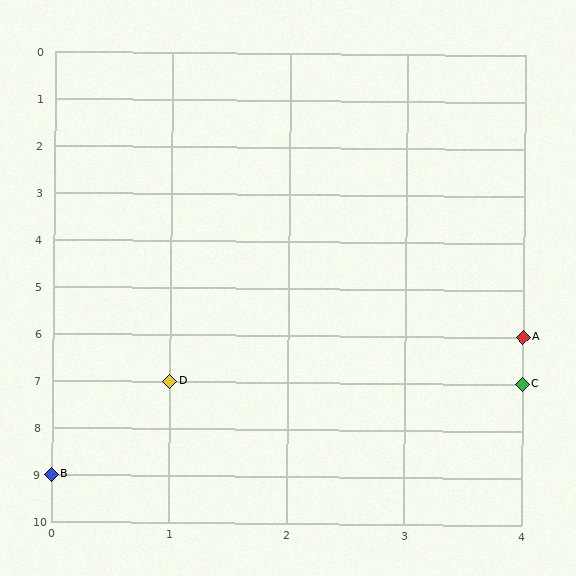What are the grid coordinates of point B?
Point B is at grid coordinates (0, 9).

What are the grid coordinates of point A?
Point A is at grid coordinates (4, 6).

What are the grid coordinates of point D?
Point D is at grid coordinates (1, 7).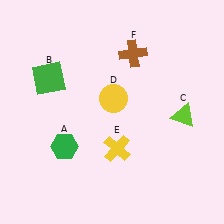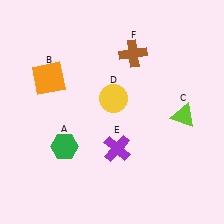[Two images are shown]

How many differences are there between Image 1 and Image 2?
There are 2 differences between the two images.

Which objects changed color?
B changed from green to orange. E changed from yellow to purple.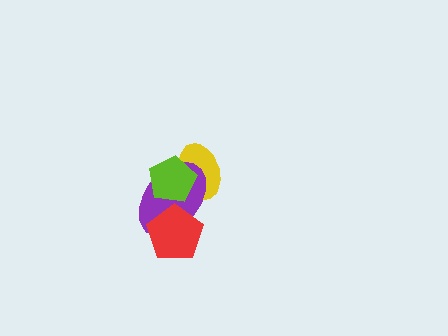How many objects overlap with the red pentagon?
1 object overlaps with the red pentagon.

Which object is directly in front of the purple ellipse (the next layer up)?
The lime pentagon is directly in front of the purple ellipse.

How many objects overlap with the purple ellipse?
3 objects overlap with the purple ellipse.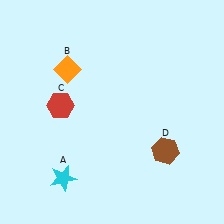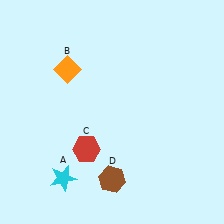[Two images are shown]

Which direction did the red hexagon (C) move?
The red hexagon (C) moved down.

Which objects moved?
The objects that moved are: the red hexagon (C), the brown hexagon (D).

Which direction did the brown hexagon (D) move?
The brown hexagon (D) moved left.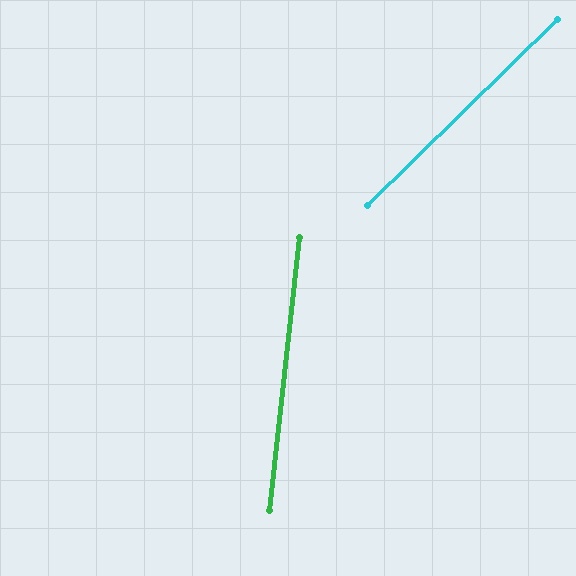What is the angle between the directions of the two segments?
Approximately 39 degrees.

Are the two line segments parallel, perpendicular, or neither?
Neither parallel nor perpendicular — they differ by about 39°.